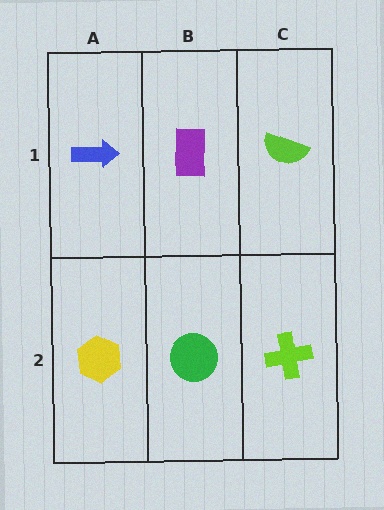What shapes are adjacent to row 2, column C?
A lime semicircle (row 1, column C), a green circle (row 2, column B).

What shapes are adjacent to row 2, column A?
A blue arrow (row 1, column A), a green circle (row 2, column B).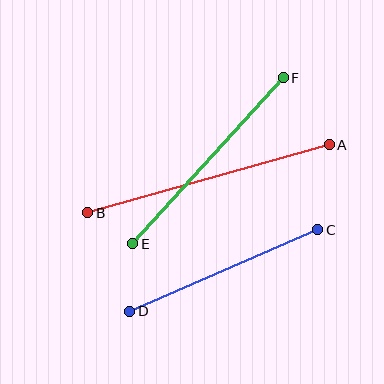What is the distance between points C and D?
The distance is approximately 205 pixels.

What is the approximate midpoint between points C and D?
The midpoint is at approximately (224, 270) pixels.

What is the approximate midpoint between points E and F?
The midpoint is at approximately (208, 161) pixels.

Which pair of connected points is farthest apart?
Points A and B are farthest apart.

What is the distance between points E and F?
The distance is approximately 224 pixels.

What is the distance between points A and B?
The distance is approximately 251 pixels.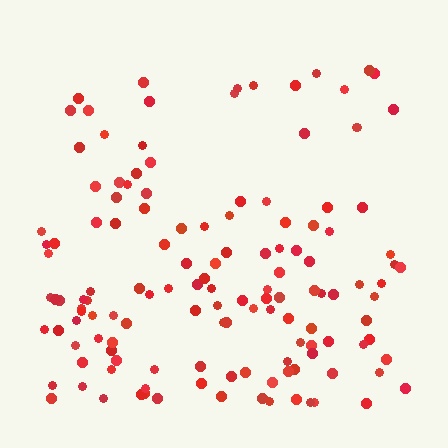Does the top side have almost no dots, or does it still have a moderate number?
Still a moderate number, just noticeably fewer than the bottom.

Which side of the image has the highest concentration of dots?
The bottom.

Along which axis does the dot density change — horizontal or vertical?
Vertical.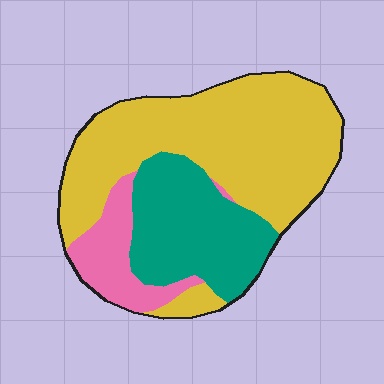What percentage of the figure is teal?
Teal takes up between a sixth and a third of the figure.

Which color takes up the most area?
Yellow, at roughly 60%.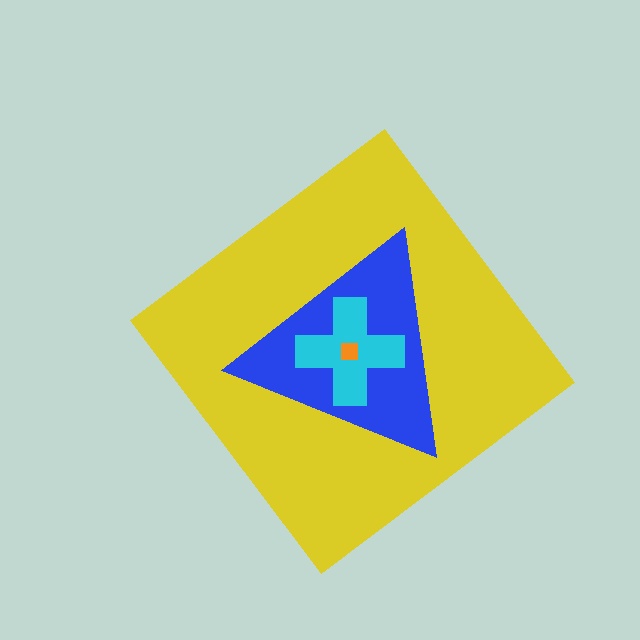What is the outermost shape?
The yellow diamond.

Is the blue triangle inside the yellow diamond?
Yes.